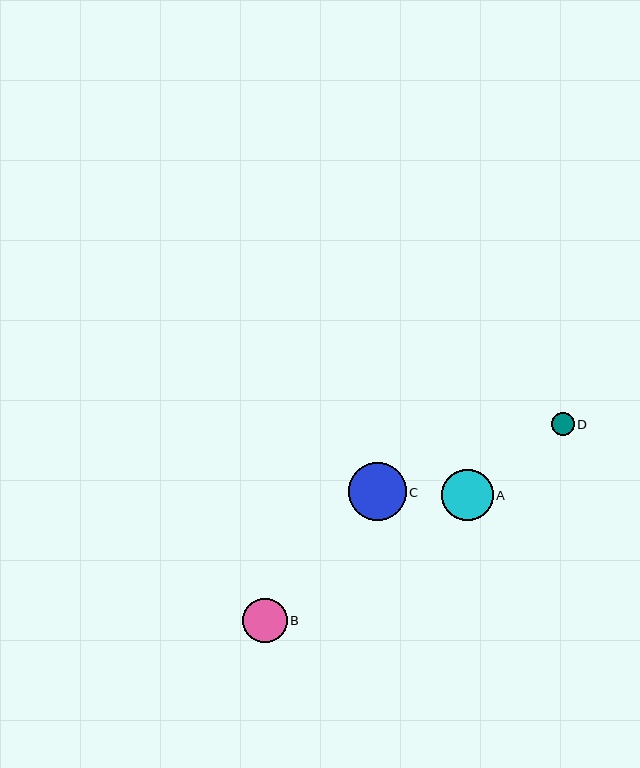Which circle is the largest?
Circle C is the largest with a size of approximately 58 pixels.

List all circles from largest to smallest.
From largest to smallest: C, A, B, D.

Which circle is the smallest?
Circle D is the smallest with a size of approximately 23 pixels.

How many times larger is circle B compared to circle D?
Circle B is approximately 1.9 times the size of circle D.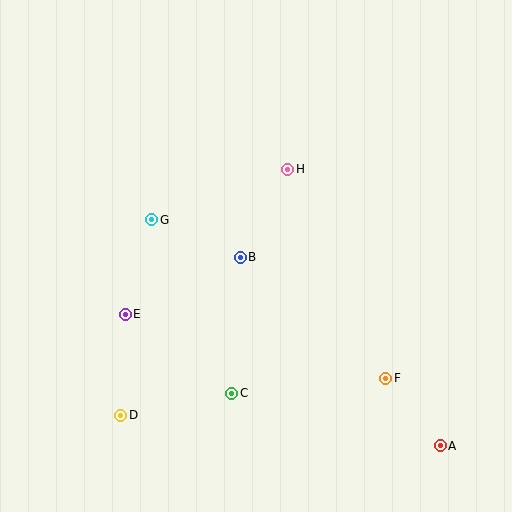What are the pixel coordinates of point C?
Point C is at (232, 393).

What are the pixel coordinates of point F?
Point F is at (386, 378).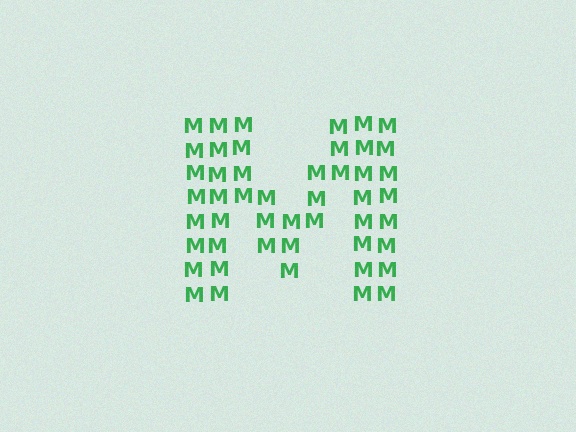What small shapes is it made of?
It is made of small letter M's.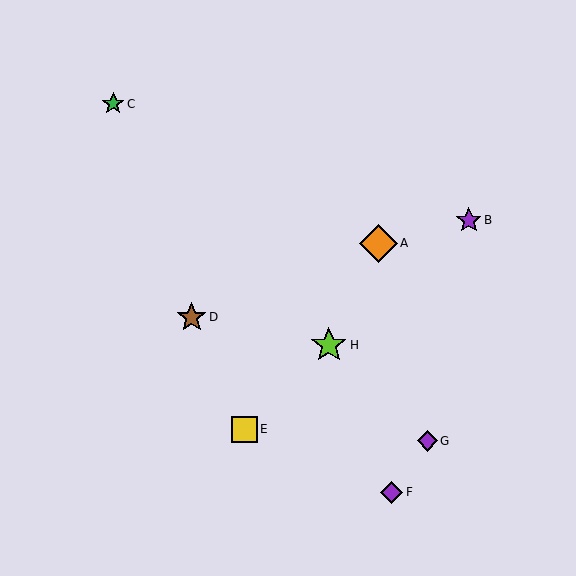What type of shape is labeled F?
Shape F is a purple diamond.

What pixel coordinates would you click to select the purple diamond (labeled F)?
Click at (392, 492) to select the purple diamond F.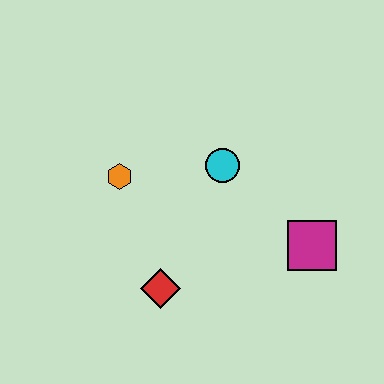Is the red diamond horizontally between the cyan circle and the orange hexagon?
Yes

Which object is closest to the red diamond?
The orange hexagon is closest to the red diamond.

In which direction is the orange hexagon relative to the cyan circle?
The orange hexagon is to the left of the cyan circle.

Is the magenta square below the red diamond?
No